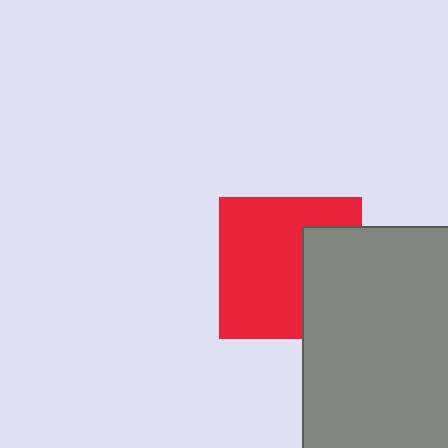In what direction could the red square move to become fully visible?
The red square could move left. That would shift it out from behind the gray rectangle entirely.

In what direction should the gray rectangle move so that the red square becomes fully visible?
The gray rectangle should move right. That is the shortest direction to clear the overlap and leave the red square fully visible.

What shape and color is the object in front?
The object in front is a gray rectangle.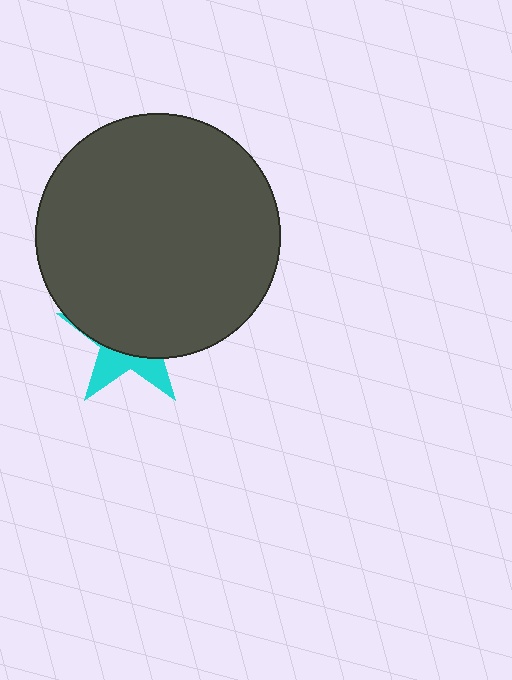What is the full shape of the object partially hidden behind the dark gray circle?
The partially hidden object is a cyan star.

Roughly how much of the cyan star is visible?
A small part of it is visible (roughly 32%).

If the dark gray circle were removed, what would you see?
You would see the complete cyan star.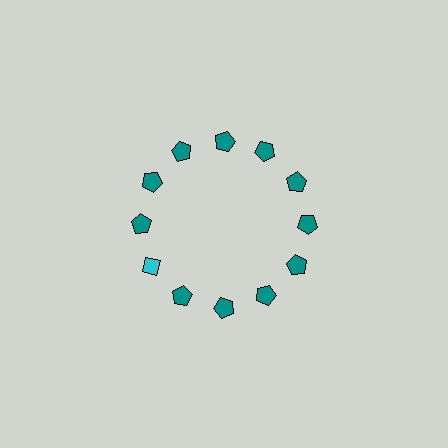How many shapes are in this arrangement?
There are 12 shapes arranged in a ring pattern.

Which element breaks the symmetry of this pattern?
The cyan diamond at roughly the 8 o'clock position breaks the symmetry. All other shapes are teal pentagons.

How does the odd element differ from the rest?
It differs in both color (cyan instead of teal) and shape (diamond instead of pentagon).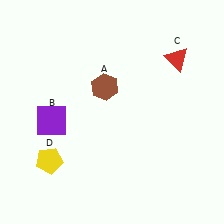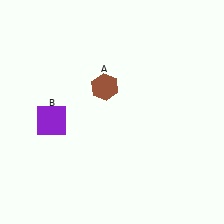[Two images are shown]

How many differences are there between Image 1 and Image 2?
There are 2 differences between the two images.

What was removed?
The red triangle (C), the yellow pentagon (D) were removed in Image 2.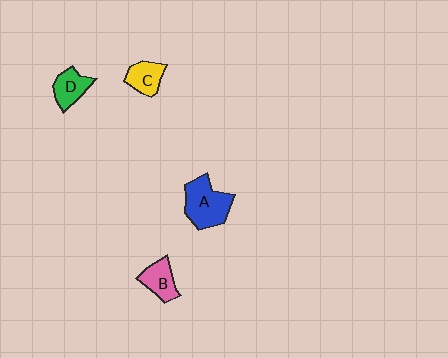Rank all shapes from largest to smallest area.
From largest to smallest: A (blue), B (pink), D (green), C (yellow).